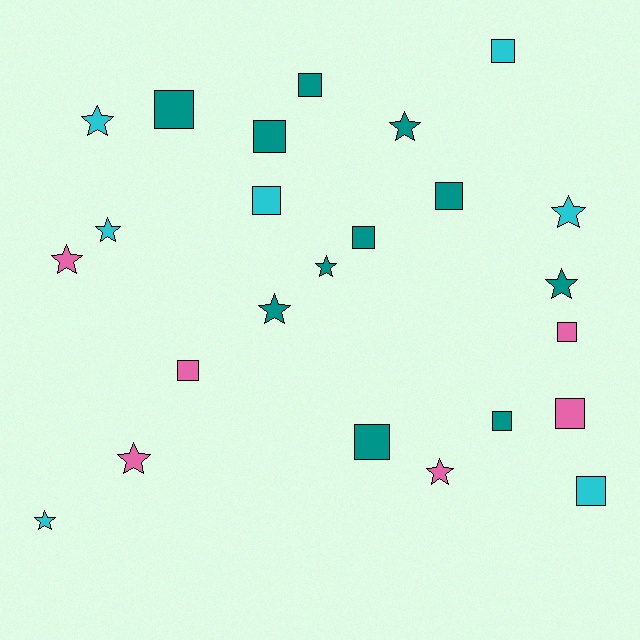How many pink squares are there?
There are 3 pink squares.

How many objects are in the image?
There are 24 objects.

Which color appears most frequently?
Teal, with 11 objects.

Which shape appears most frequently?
Square, with 13 objects.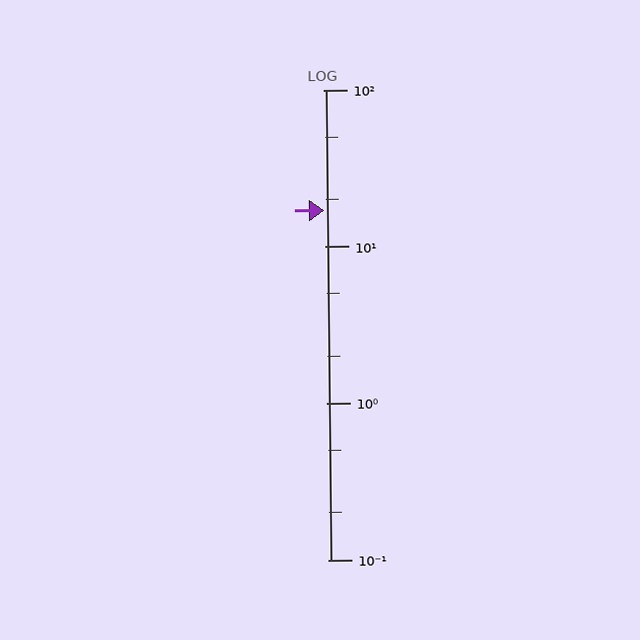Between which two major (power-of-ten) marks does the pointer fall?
The pointer is between 10 and 100.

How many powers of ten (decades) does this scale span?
The scale spans 3 decades, from 0.1 to 100.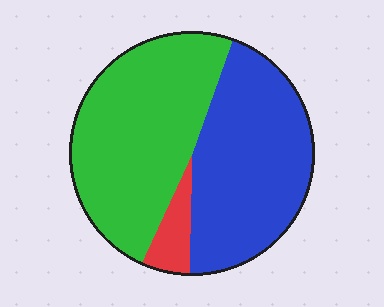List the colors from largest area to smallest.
From largest to smallest: green, blue, red.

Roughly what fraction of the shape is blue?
Blue covers around 45% of the shape.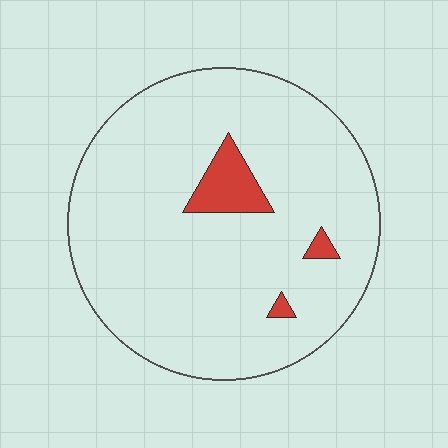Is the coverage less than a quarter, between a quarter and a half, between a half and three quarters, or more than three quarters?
Less than a quarter.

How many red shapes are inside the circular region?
3.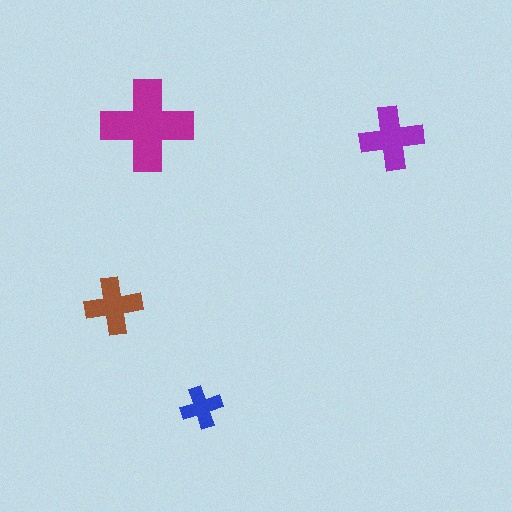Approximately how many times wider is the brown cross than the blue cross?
About 1.5 times wider.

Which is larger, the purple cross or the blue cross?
The purple one.